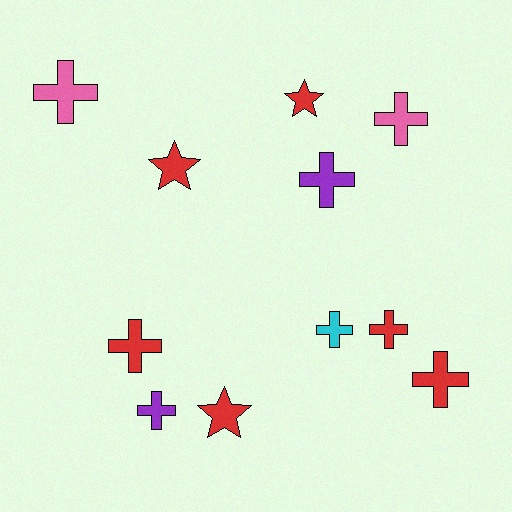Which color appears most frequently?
Red, with 6 objects.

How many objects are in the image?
There are 11 objects.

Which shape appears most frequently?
Cross, with 8 objects.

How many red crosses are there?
There are 3 red crosses.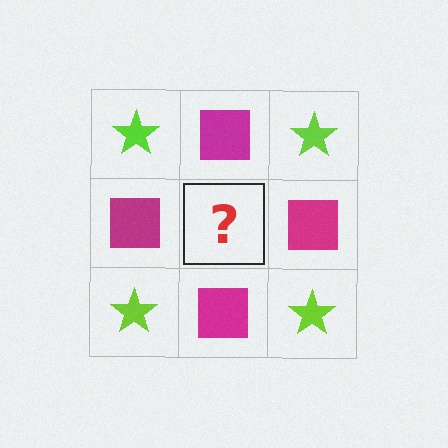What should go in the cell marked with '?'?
The missing cell should contain a lime star.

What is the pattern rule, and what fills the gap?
The rule is that it alternates lime star and magenta square in a checkerboard pattern. The gap should be filled with a lime star.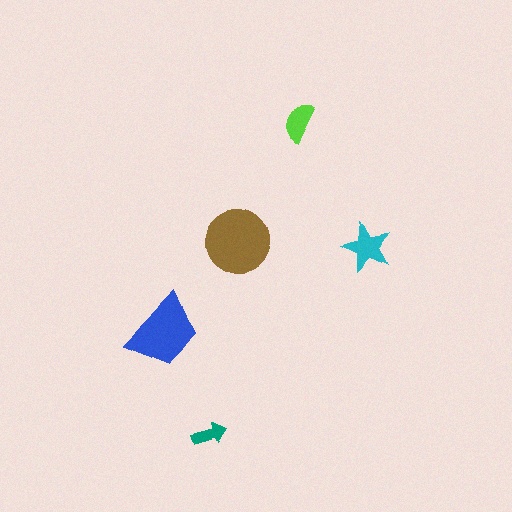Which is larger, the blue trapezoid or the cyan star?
The blue trapezoid.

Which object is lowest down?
The teal arrow is bottommost.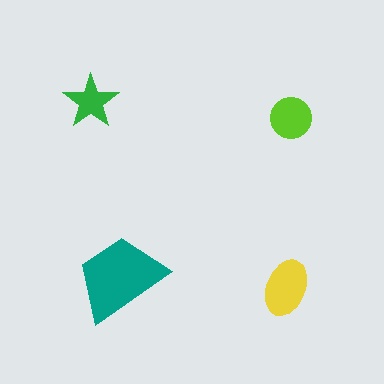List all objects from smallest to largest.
The green star, the lime circle, the yellow ellipse, the teal trapezoid.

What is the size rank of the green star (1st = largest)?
4th.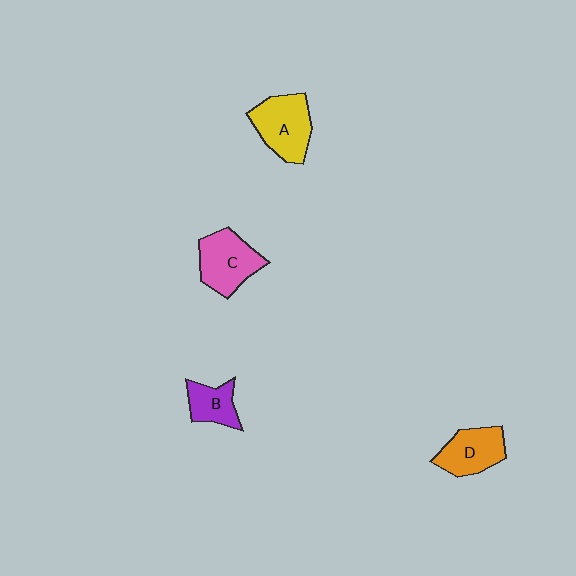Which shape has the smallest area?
Shape B (purple).